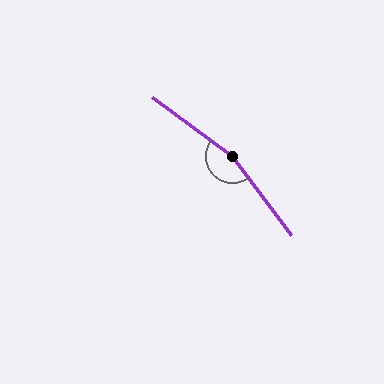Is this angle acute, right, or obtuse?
It is obtuse.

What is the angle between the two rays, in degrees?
Approximately 163 degrees.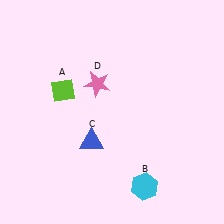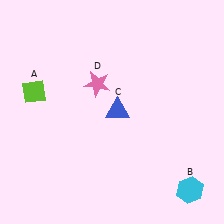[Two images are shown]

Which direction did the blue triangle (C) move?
The blue triangle (C) moved up.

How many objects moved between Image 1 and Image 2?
3 objects moved between the two images.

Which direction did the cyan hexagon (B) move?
The cyan hexagon (B) moved right.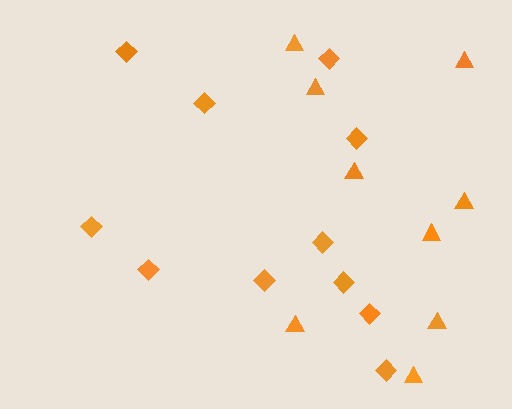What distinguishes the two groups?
There are 2 groups: one group of triangles (9) and one group of diamonds (11).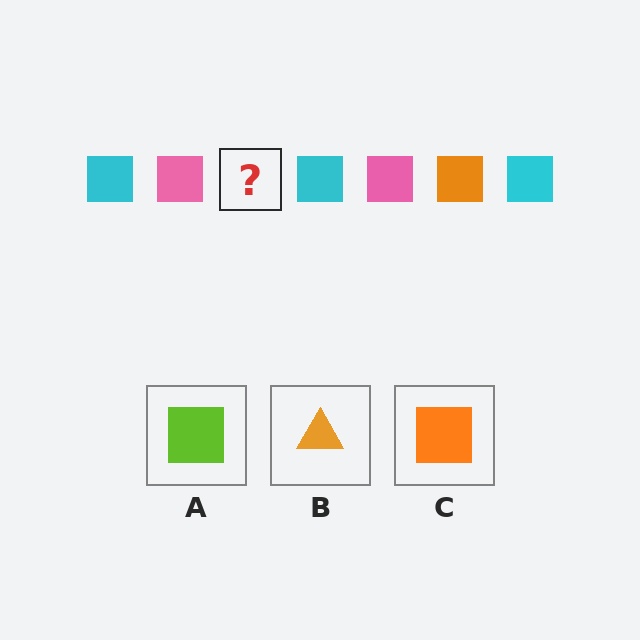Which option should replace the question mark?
Option C.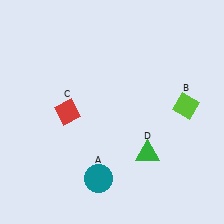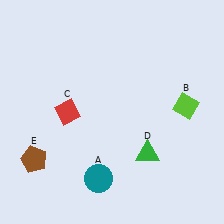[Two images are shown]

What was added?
A brown pentagon (E) was added in Image 2.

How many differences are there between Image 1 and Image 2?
There is 1 difference between the two images.